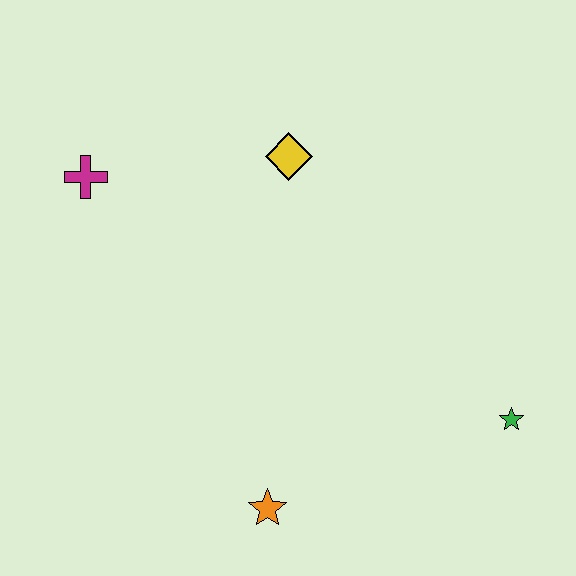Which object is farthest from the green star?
The magenta cross is farthest from the green star.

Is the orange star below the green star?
Yes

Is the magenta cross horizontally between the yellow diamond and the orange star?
No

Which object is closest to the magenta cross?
The yellow diamond is closest to the magenta cross.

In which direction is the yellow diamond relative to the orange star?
The yellow diamond is above the orange star.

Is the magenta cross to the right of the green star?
No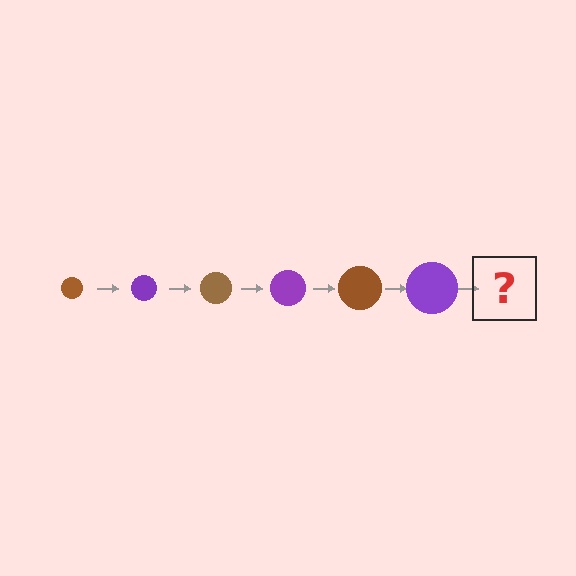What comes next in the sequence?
The next element should be a brown circle, larger than the previous one.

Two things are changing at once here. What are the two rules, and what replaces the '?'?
The two rules are that the circle grows larger each step and the color cycles through brown and purple. The '?' should be a brown circle, larger than the previous one.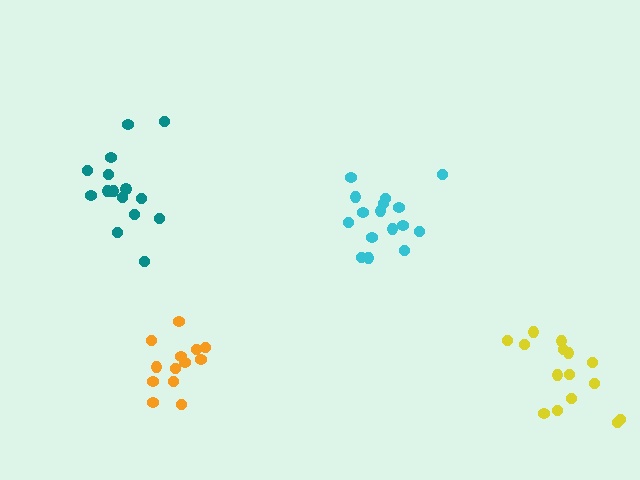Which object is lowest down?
The yellow cluster is bottommost.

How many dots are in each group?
Group 1: 15 dots, Group 2: 16 dots, Group 3: 13 dots, Group 4: 16 dots (60 total).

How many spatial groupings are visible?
There are 4 spatial groupings.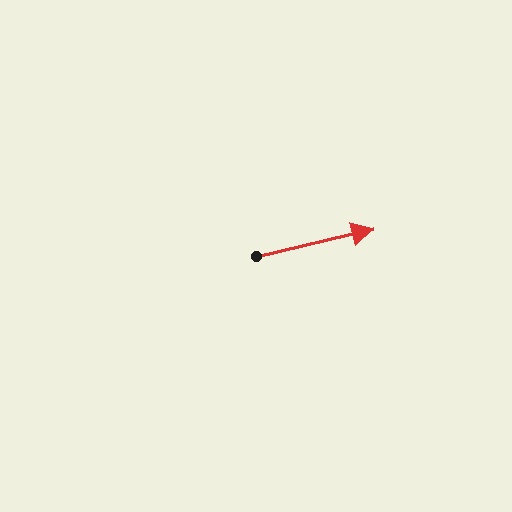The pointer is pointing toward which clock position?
Roughly 3 o'clock.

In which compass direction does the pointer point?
East.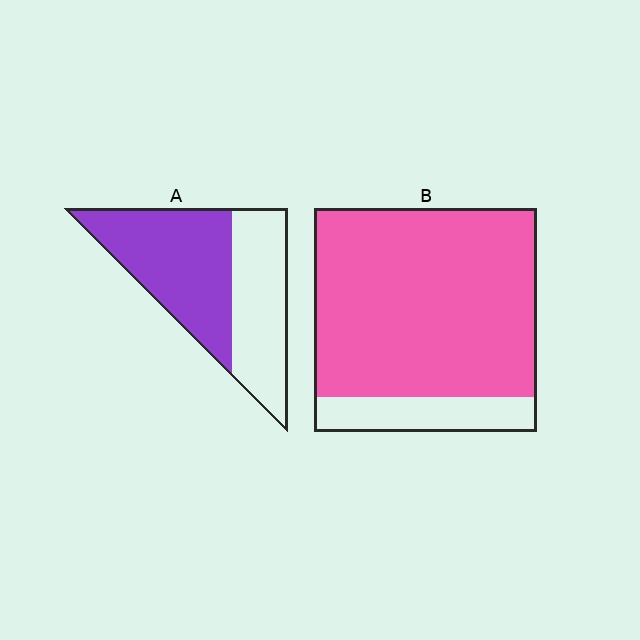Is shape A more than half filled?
Yes.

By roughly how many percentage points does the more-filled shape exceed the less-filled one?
By roughly 30 percentage points (B over A).